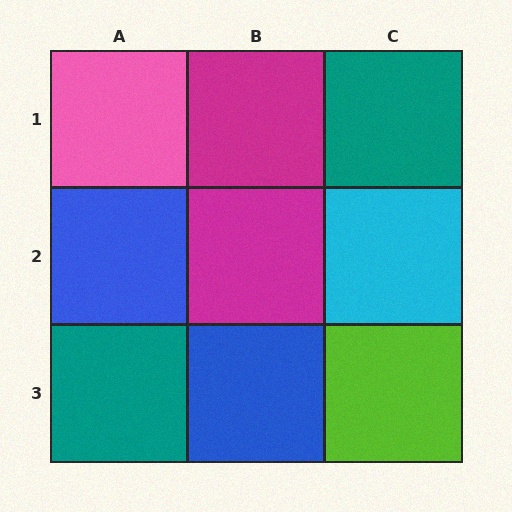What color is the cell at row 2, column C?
Cyan.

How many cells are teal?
2 cells are teal.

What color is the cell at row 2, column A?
Blue.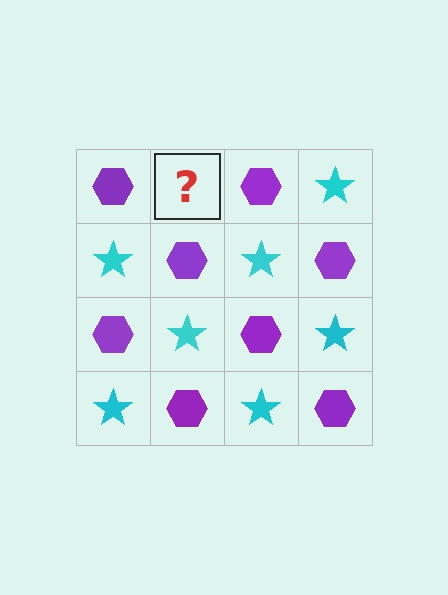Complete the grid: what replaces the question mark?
The question mark should be replaced with a cyan star.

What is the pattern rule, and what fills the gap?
The rule is that it alternates purple hexagon and cyan star in a checkerboard pattern. The gap should be filled with a cyan star.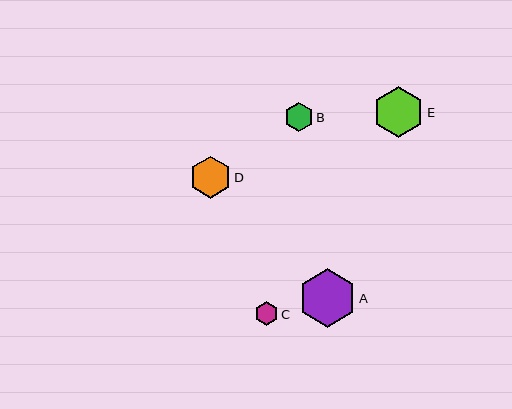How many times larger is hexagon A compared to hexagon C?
Hexagon A is approximately 2.5 times the size of hexagon C.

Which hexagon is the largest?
Hexagon A is the largest with a size of approximately 58 pixels.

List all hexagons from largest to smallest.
From largest to smallest: A, E, D, B, C.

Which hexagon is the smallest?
Hexagon C is the smallest with a size of approximately 23 pixels.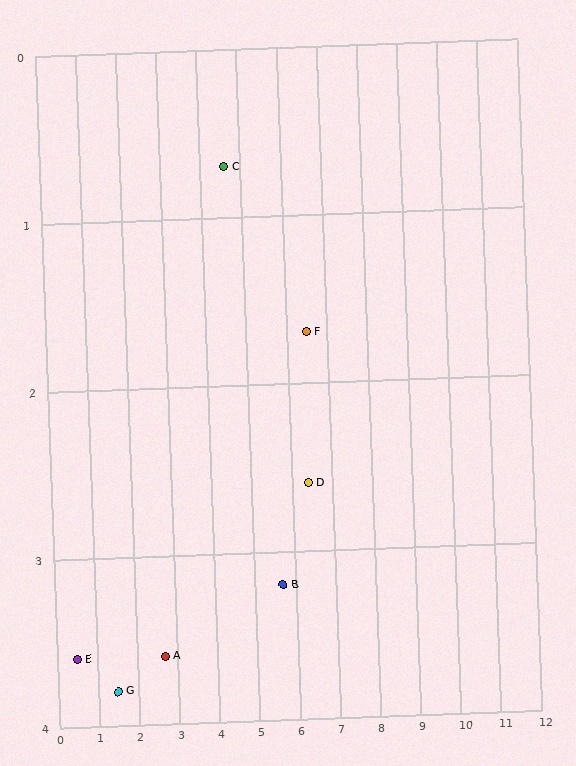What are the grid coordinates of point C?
Point C is at approximately (4.6, 0.7).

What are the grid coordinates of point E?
Point E is at approximately (0.5, 3.6).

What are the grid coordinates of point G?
Point G is at approximately (1.5, 3.8).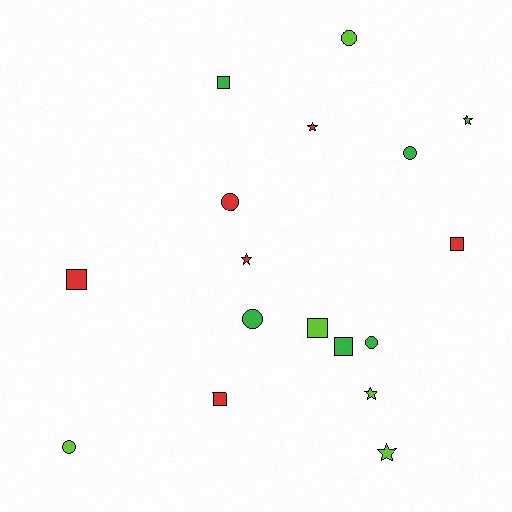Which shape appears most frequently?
Square, with 6 objects.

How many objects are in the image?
There are 17 objects.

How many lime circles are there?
There are 2 lime circles.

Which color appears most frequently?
Red, with 6 objects.